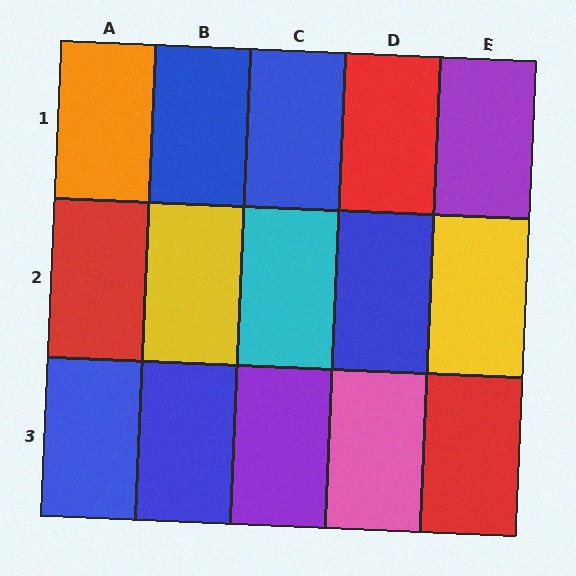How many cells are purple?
2 cells are purple.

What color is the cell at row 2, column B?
Yellow.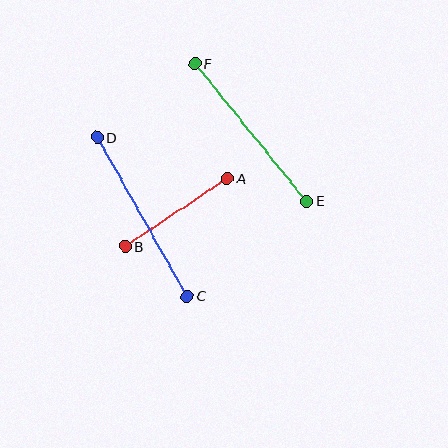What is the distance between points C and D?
The distance is approximately 182 pixels.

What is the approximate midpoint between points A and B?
The midpoint is at approximately (176, 212) pixels.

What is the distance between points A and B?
The distance is approximately 123 pixels.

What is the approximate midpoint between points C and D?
The midpoint is at approximately (142, 217) pixels.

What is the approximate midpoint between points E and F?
The midpoint is at approximately (250, 132) pixels.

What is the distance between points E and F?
The distance is approximately 177 pixels.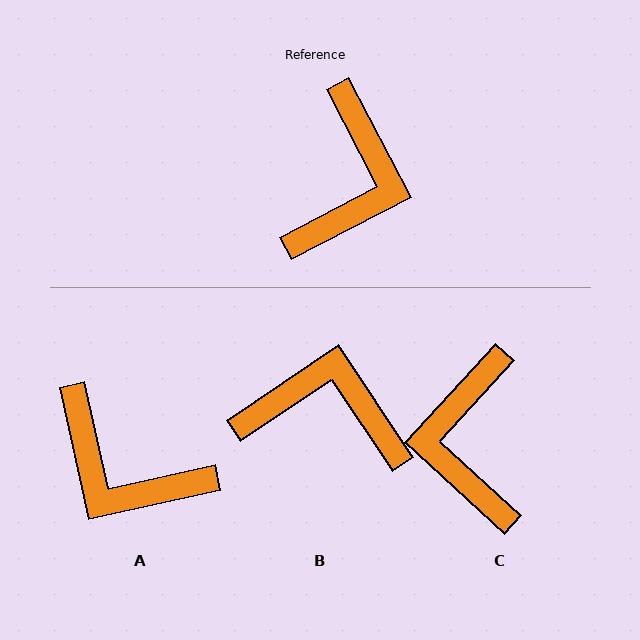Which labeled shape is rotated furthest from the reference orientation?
C, about 160 degrees away.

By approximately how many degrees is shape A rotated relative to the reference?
Approximately 105 degrees clockwise.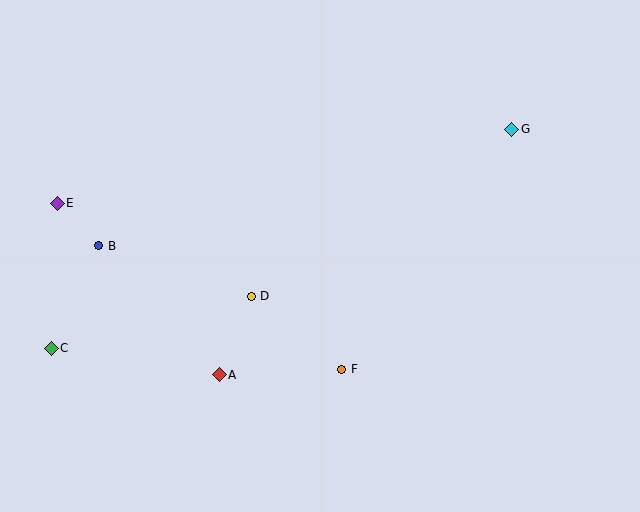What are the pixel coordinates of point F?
Point F is at (342, 369).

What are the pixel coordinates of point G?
Point G is at (512, 129).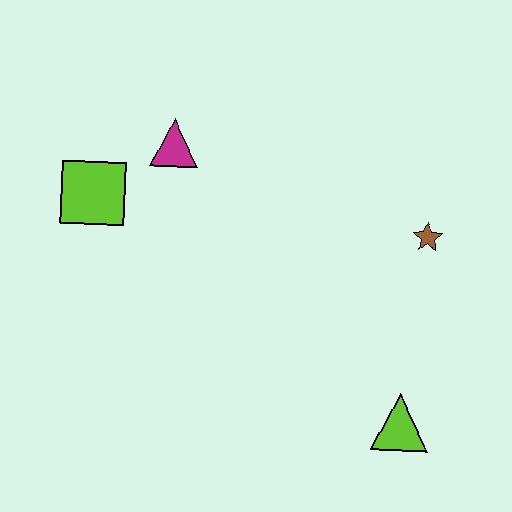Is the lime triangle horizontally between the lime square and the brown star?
Yes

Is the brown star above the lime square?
No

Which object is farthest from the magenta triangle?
The lime triangle is farthest from the magenta triangle.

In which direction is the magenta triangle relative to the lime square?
The magenta triangle is to the right of the lime square.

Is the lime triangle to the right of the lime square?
Yes